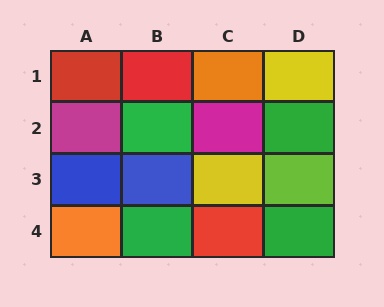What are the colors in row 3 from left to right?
Blue, blue, yellow, lime.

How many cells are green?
4 cells are green.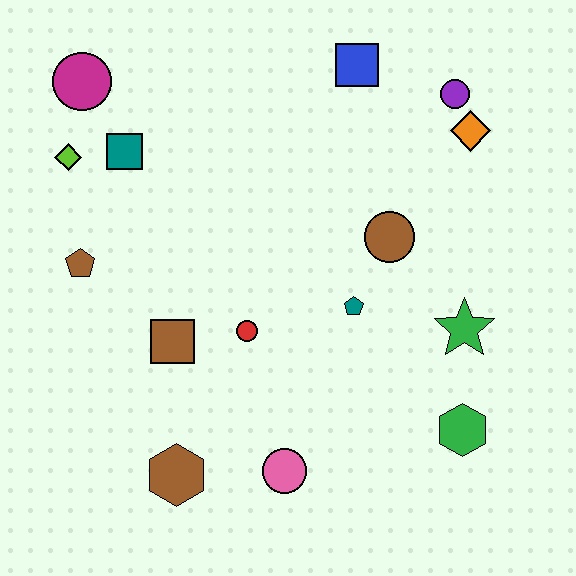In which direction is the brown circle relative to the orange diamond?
The brown circle is below the orange diamond.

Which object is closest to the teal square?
The lime diamond is closest to the teal square.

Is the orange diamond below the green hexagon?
No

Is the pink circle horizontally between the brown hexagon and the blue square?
Yes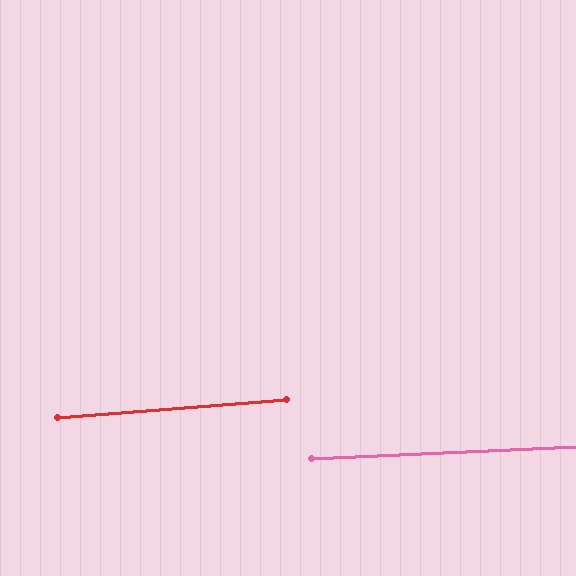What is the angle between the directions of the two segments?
Approximately 2 degrees.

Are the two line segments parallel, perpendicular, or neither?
Parallel — their directions differ by only 1.9°.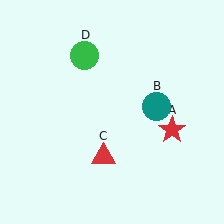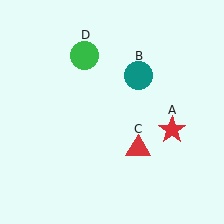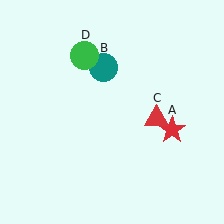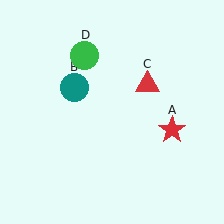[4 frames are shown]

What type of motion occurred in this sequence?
The teal circle (object B), red triangle (object C) rotated counterclockwise around the center of the scene.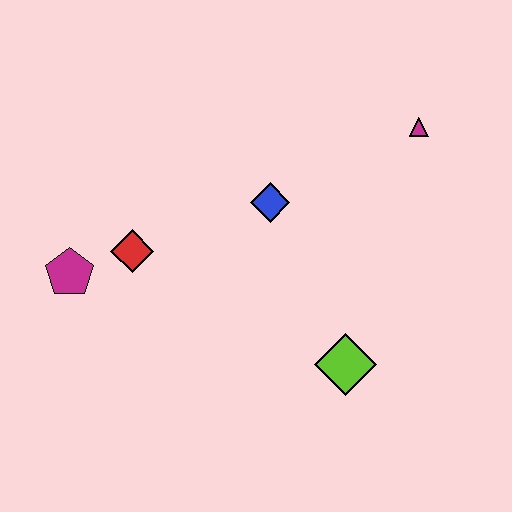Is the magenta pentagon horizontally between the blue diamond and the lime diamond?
No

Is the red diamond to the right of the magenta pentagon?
Yes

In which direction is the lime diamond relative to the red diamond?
The lime diamond is to the right of the red diamond.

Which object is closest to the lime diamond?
The blue diamond is closest to the lime diamond.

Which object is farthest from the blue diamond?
The magenta pentagon is farthest from the blue diamond.